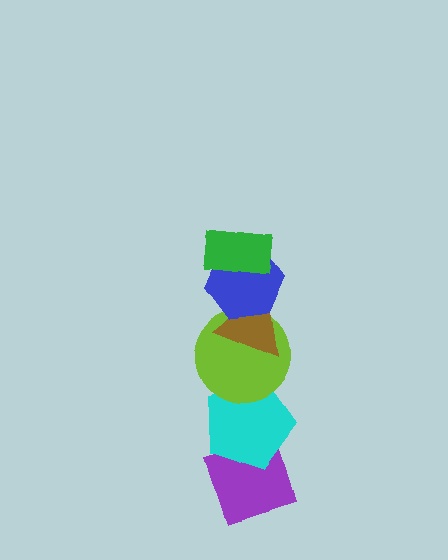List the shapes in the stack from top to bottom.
From top to bottom: the green rectangle, the blue hexagon, the brown triangle, the lime circle, the cyan pentagon, the purple diamond.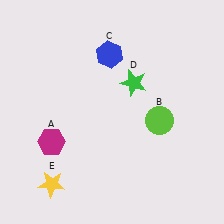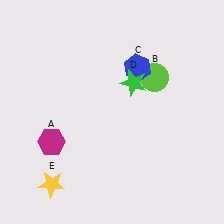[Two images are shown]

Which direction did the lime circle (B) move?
The lime circle (B) moved up.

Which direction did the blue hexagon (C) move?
The blue hexagon (C) moved right.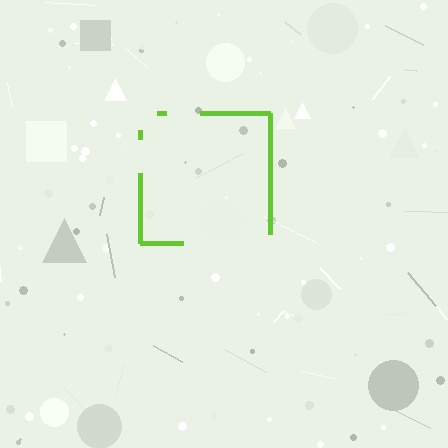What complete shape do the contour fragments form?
The contour fragments form a square.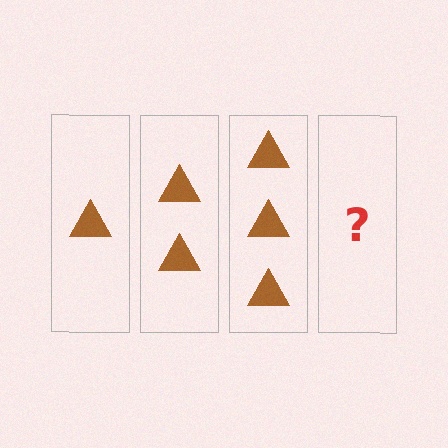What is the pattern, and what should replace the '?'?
The pattern is that each step adds one more triangle. The '?' should be 4 triangles.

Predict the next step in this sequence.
The next step is 4 triangles.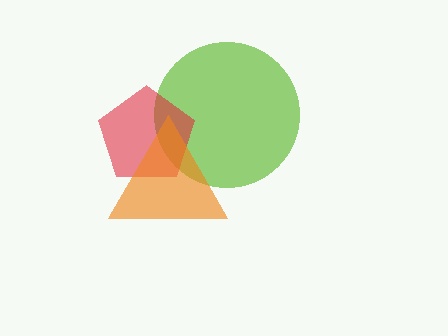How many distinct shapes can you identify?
There are 3 distinct shapes: a lime circle, a red pentagon, an orange triangle.